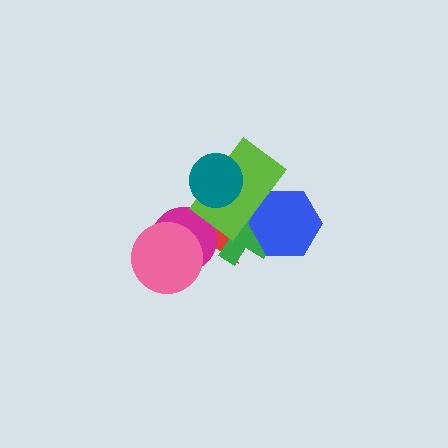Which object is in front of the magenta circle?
The pink circle is in front of the magenta circle.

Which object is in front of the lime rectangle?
The teal circle is in front of the lime rectangle.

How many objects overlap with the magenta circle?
2 objects overlap with the magenta circle.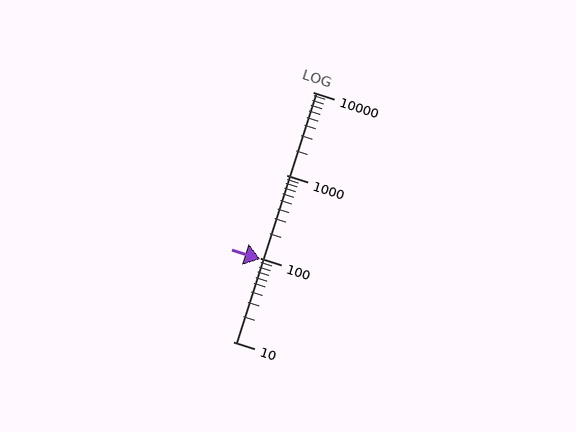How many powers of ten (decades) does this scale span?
The scale spans 3 decades, from 10 to 10000.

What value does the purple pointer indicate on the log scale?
The pointer indicates approximately 98.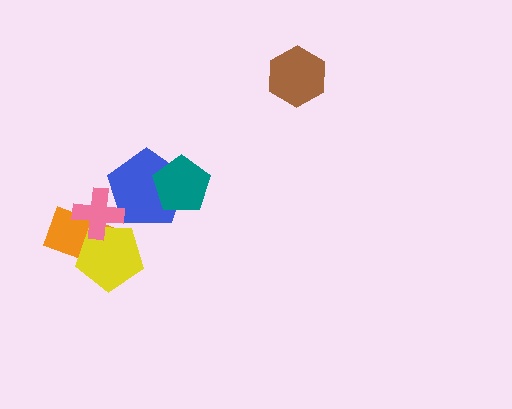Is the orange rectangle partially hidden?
Yes, it is partially covered by another shape.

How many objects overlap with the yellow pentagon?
2 objects overlap with the yellow pentagon.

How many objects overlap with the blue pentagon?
2 objects overlap with the blue pentagon.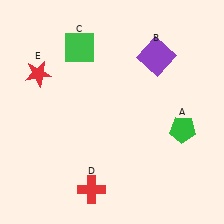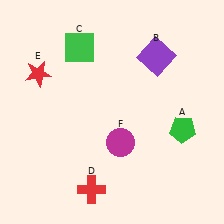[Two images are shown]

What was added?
A magenta circle (F) was added in Image 2.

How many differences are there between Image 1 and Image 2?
There is 1 difference between the two images.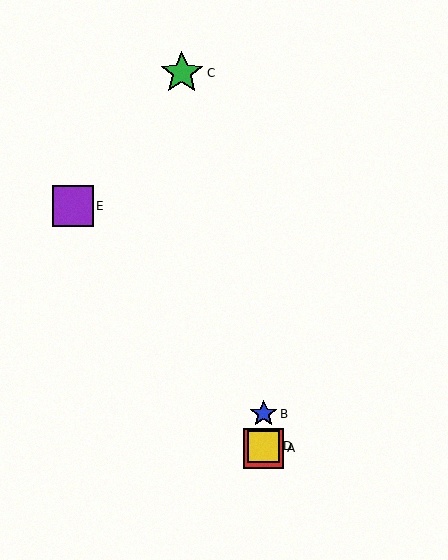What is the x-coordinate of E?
Object E is at x≈73.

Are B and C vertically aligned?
No, B is at x≈264 and C is at x≈182.